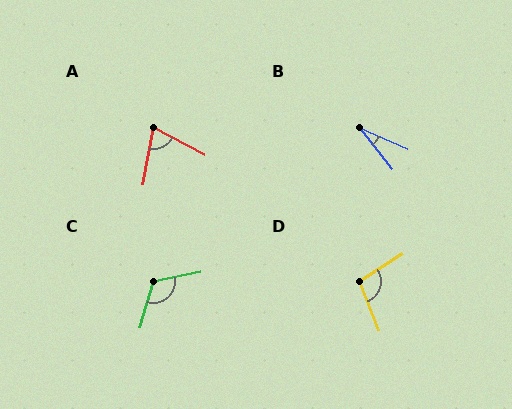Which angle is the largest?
C, at approximately 119 degrees.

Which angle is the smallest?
B, at approximately 29 degrees.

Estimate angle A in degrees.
Approximately 72 degrees.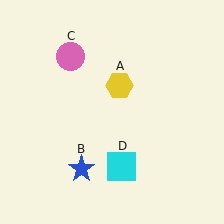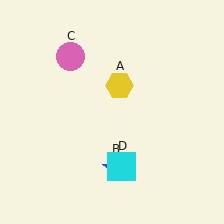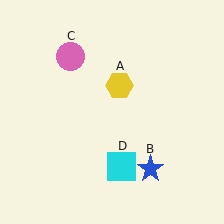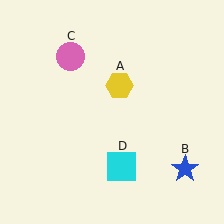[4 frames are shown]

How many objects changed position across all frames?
1 object changed position: blue star (object B).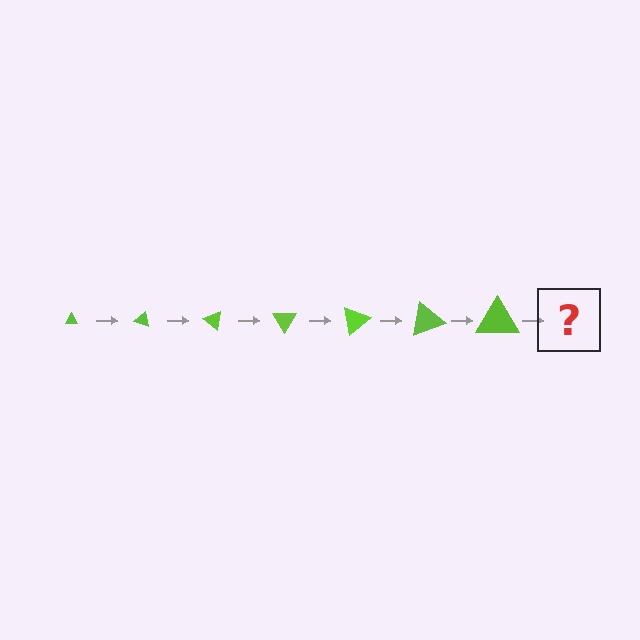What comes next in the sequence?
The next element should be a triangle, larger than the previous one and rotated 140 degrees from the start.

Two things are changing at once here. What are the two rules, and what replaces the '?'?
The two rules are that the triangle grows larger each step and it rotates 20 degrees each step. The '?' should be a triangle, larger than the previous one and rotated 140 degrees from the start.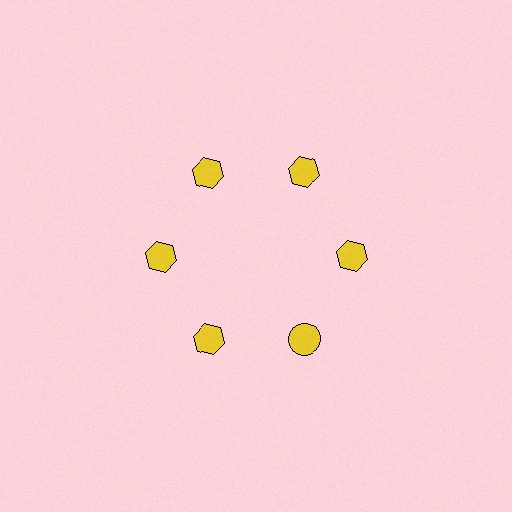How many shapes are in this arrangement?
There are 6 shapes arranged in a ring pattern.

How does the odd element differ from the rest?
It has a different shape: circle instead of hexagon.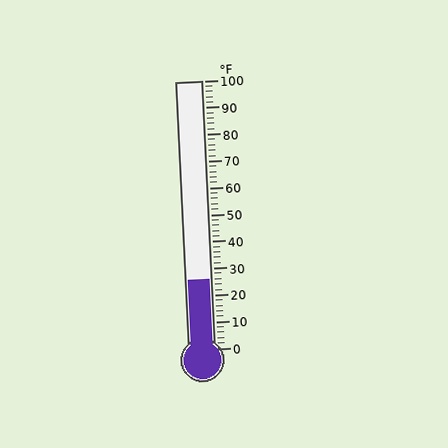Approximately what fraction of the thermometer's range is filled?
The thermometer is filled to approximately 25% of its range.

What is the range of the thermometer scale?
The thermometer scale ranges from 0°F to 100°F.